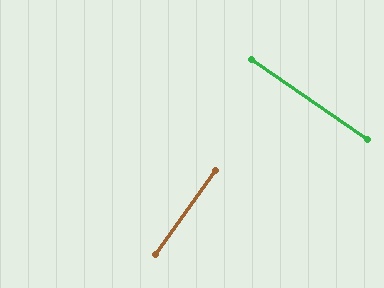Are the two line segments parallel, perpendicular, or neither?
Perpendicular — they meet at approximately 89°.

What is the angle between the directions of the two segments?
Approximately 89 degrees.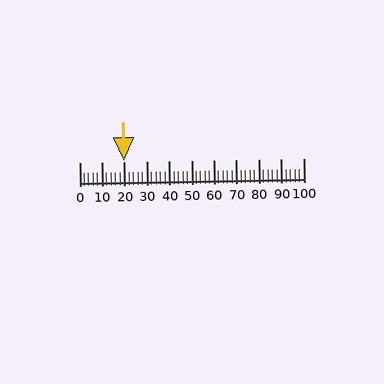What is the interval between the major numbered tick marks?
The major tick marks are spaced 10 units apart.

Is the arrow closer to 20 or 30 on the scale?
The arrow is closer to 20.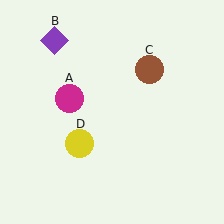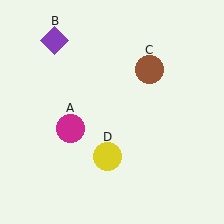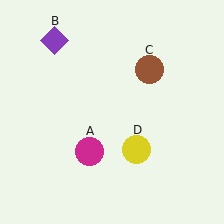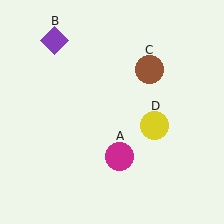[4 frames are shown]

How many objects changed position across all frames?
2 objects changed position: magenta circle (object A), yellow circle (object D).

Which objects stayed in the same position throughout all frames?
Purple diamond (object B) and brown circle (object C) remained stationary.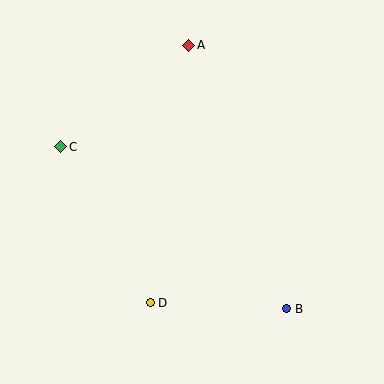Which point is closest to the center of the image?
Point D at (150, 303) is closest to the center.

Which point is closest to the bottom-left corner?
Point D is closest to the bottom-left corner.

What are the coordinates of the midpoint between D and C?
The midpoint between D and C is at (105, 225).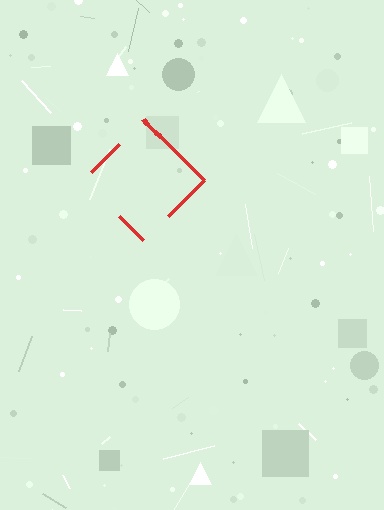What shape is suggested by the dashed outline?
The dashed outline suggests a diamond.